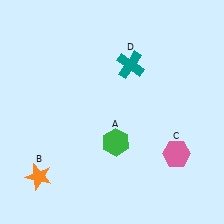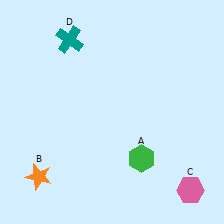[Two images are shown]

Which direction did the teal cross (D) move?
The teal cross (D) moved left.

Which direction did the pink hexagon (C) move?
The pink hexagon (C) moved down.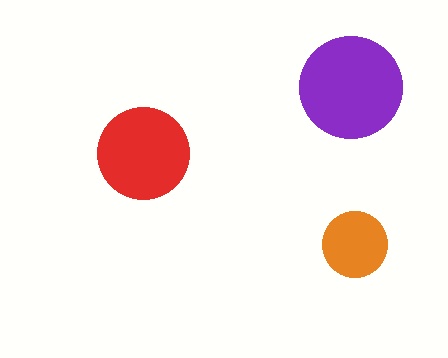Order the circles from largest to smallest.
the purple one, the red one, the orange one.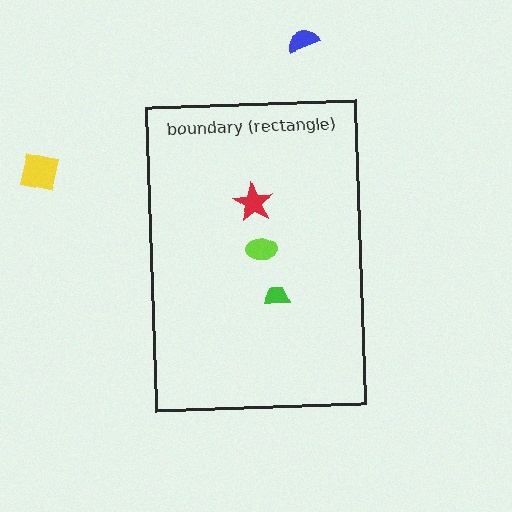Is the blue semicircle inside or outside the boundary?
Outside.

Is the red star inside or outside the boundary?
Inside.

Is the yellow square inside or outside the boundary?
Outside.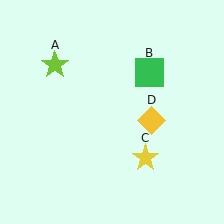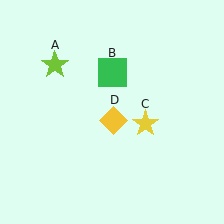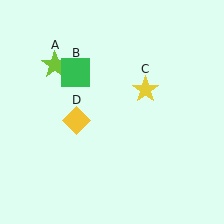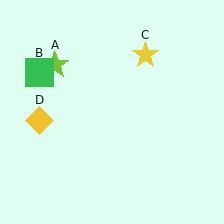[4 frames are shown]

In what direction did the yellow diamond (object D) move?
The yellow diamond (object D) moved left.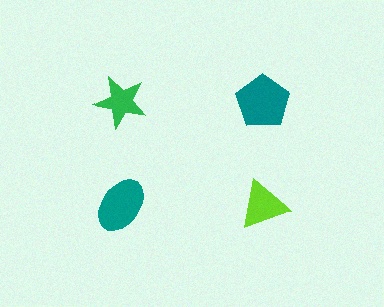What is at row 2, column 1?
A teal ellipse.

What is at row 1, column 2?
A teal pentagon.